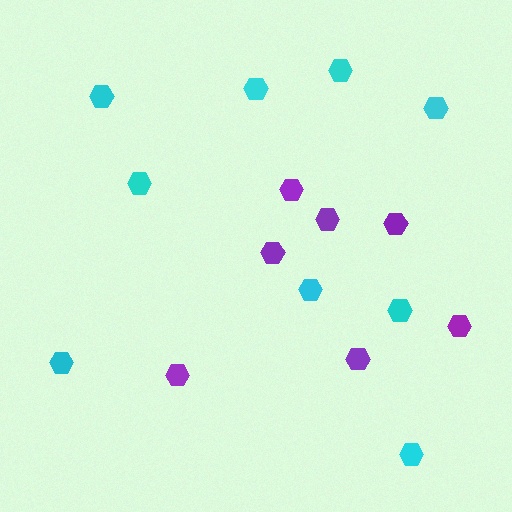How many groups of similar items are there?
There are 2 groups: one group of cyan hexagons (9) and one group of purple hexagons (7).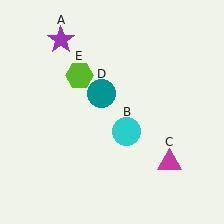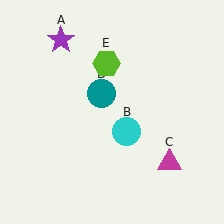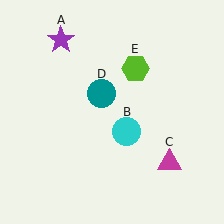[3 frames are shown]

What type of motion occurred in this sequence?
The lime hexagon (object E) rotated clockwise around the center of the scene.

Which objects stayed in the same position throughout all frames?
Purple star (object A) and cyan circle (object B) and magenta triangle (object C) and teal circle (object D) remained stationary.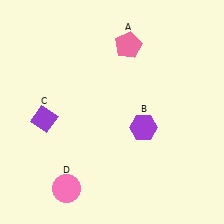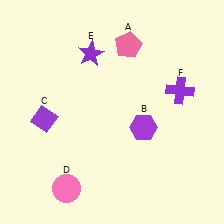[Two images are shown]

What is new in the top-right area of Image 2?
A purple cross (F) was added in the top-right area of Image 2.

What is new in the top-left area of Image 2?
A purple star (E) was added in the top-left area of Image 2.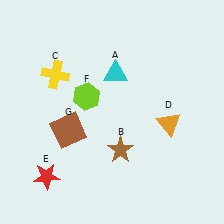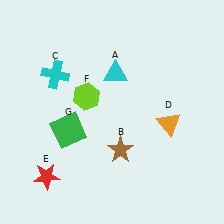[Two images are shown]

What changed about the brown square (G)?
In Image 1, G is brown. In Image 2, it changed to green.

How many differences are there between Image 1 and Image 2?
There are 2 differences between the two images.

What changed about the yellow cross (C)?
In Image 1, C is yellow. In Image 2, it changed to cyan.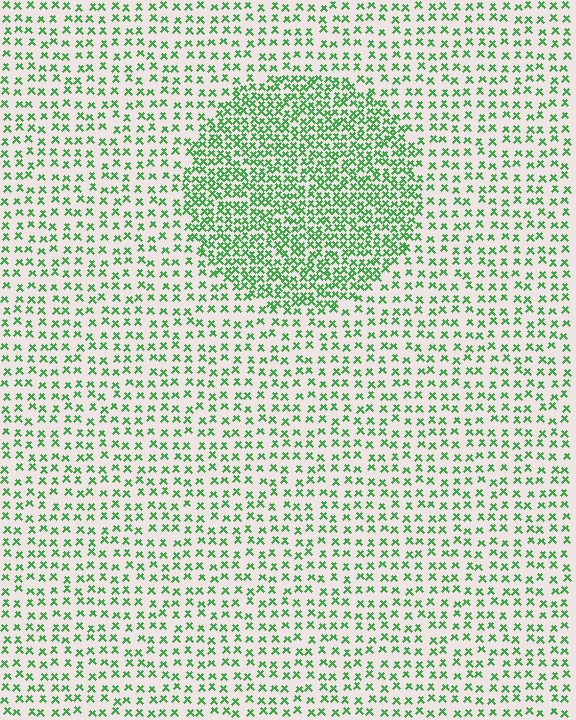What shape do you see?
I see a circle.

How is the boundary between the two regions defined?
The boundary is defined by a change in element density (approximately 2.1x ratio). All elements are the same color, size, and shape.